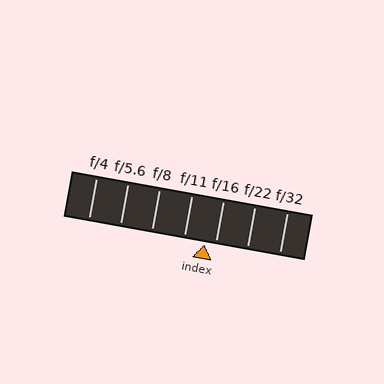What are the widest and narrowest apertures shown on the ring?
The widest aperture shown is f/4 and the narrowest is f/32.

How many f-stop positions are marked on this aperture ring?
There are 7 f-stop positions marked.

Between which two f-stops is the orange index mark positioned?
The index mark is between f/11 and f/16.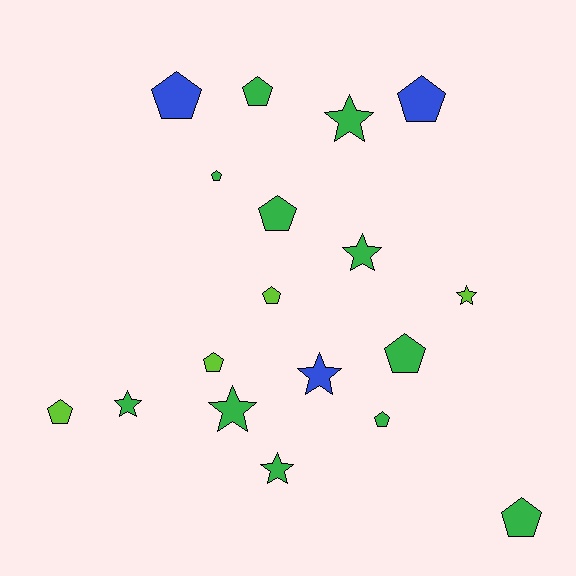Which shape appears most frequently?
Pentagon, with 11 objects.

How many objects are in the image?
There are 18 objects.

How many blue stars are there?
There is 1 blue star.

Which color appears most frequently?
Green, with 11 objects.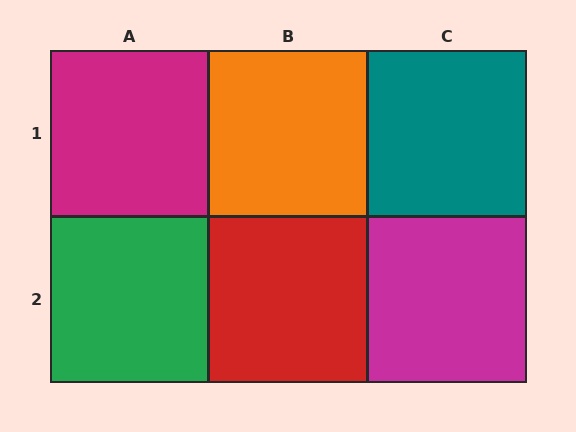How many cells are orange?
1 cell is orange.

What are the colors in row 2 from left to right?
Green, red, magenta.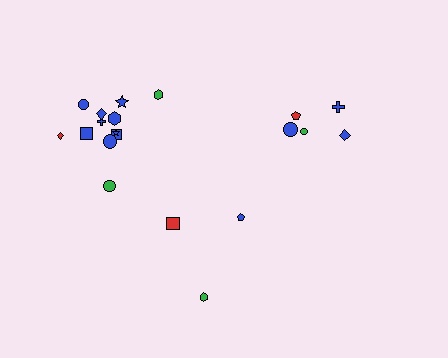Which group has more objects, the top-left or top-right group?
The top-left group.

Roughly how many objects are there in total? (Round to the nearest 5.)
Roughly 20 objects in total.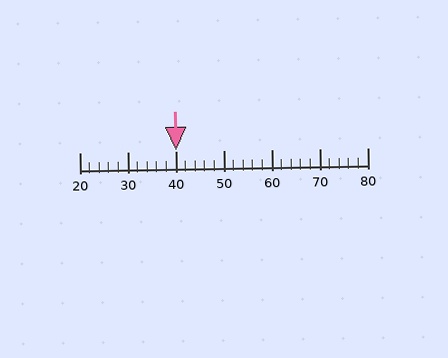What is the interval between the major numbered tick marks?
The major tick marks are spaced 10 units apart.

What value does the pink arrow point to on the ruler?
The pink arrow points to approximately 40.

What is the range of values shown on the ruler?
The ruler shows values from 20 to 80.